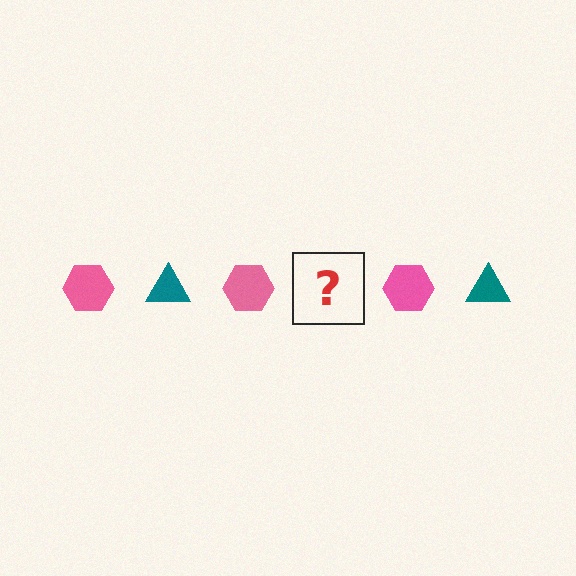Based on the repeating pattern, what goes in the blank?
The blank should be a teal triangle.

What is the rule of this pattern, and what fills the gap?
The rule is that the pattern alternates between pink hexagon and teal triangle. The gap should be filled with a teal triangle.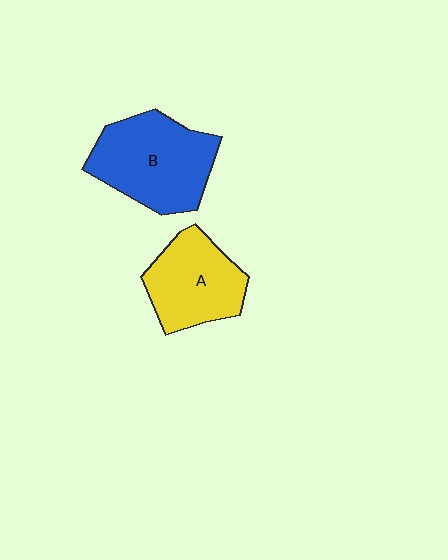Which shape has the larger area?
Shape B (blue).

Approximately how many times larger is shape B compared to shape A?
Approximately 1.3 times.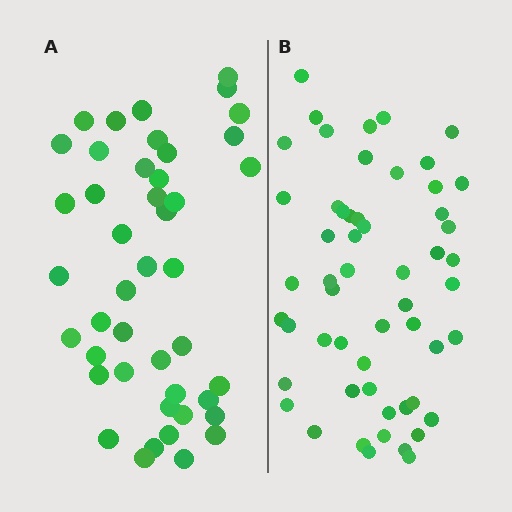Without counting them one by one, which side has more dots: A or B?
Region B (the right region) has more dots.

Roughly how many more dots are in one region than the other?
Region B has roughly 12 or so more dots than region A.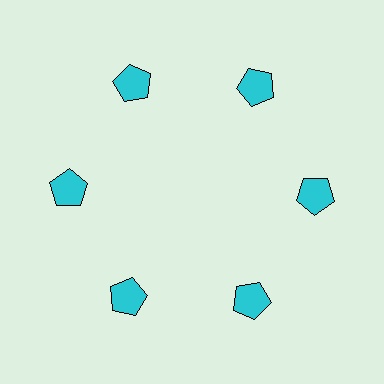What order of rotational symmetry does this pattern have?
This pattern has 6-fold rotational symmetry.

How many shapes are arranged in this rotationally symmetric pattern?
There are 6 shapes, arranged in 6 groups of 1.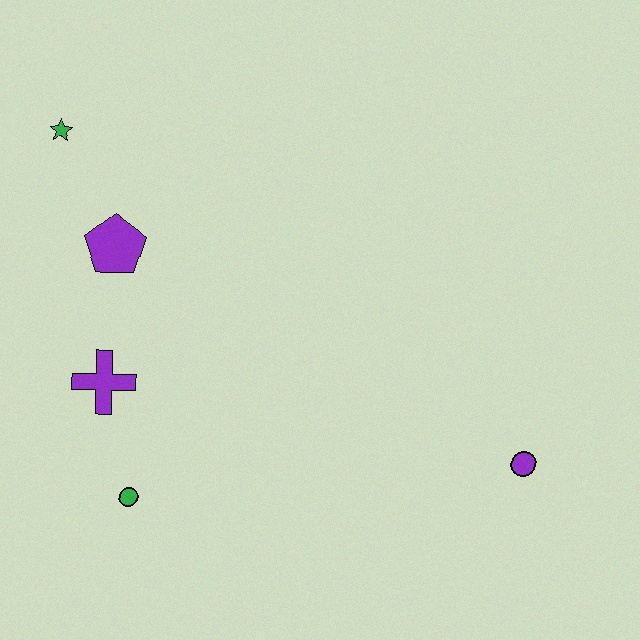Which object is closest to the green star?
The purple pentagon is closest to the green star.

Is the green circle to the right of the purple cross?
Yes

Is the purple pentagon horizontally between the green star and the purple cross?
No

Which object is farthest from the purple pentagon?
The purple circle is farthest from the purple pentagon.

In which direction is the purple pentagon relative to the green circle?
The purple pentagon is above the green circle.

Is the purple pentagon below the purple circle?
No